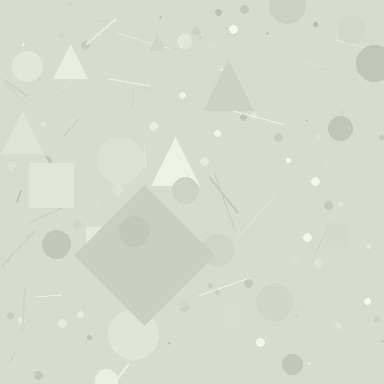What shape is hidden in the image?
A diamond is hidden in the image.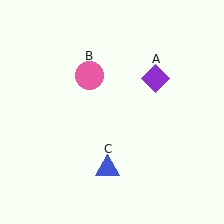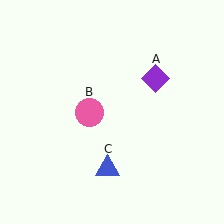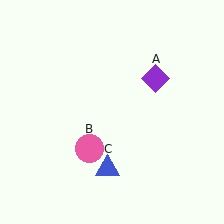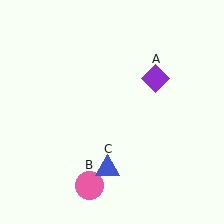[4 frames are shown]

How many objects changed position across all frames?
1 object changed position: pink circle (object B).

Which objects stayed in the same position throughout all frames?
Purple diamond (object A) and blue triangle (object C) remained stationary.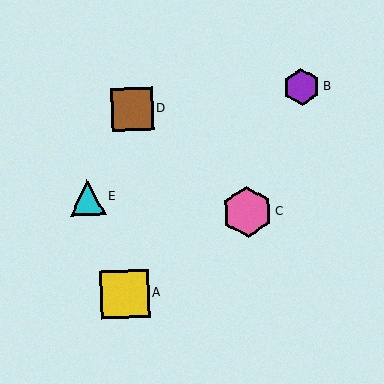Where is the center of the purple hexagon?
The center of the purple hexagon is at (302, 87).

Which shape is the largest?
The pink hexagon (labeled C) is the largest.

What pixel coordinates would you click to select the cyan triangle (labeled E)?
Click at (87, 197) to select the cyan triangle E.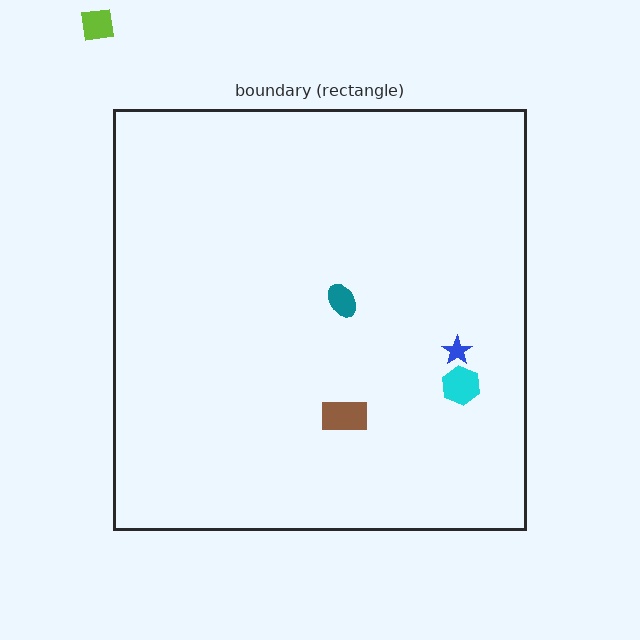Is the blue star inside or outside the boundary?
Inside.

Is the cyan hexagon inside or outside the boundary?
Inside.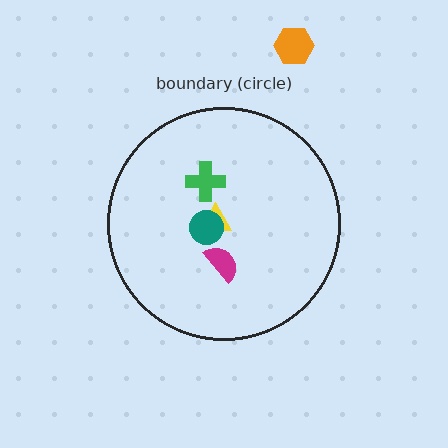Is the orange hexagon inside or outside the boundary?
Outside.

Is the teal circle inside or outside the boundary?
Inside.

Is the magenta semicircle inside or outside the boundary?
Inside.